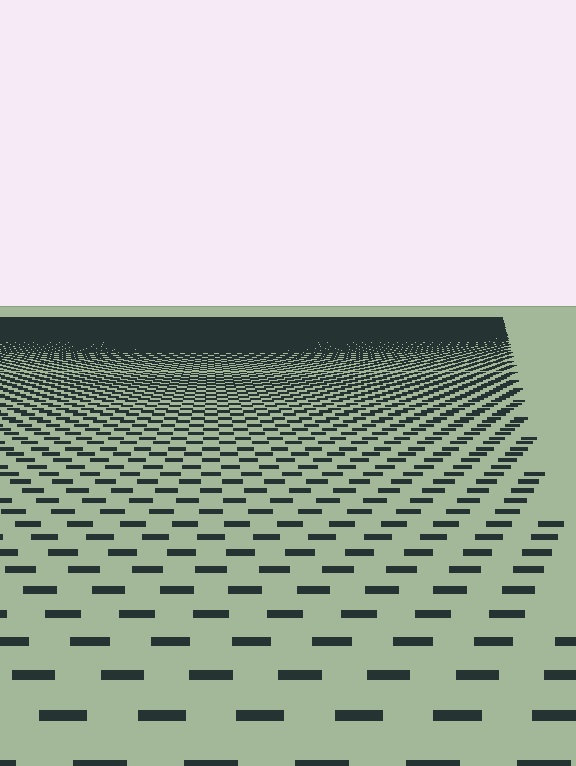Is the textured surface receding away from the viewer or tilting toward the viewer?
The surface is receding away from the viewer. Texture elements get smaller and denser toward the top.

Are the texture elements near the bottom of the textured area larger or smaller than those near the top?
Larger. Near the bottom, elements are closer to the viewer and appear at a bigger on-screen size.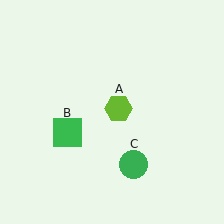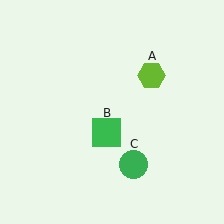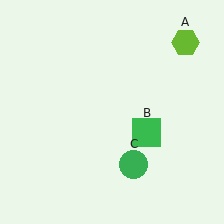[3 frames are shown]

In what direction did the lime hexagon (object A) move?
The lime hexagon (object A) moved up and to the right.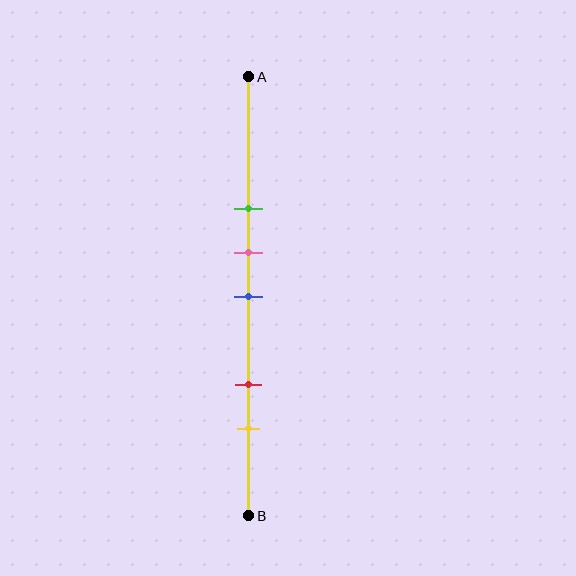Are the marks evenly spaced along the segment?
No, the marks are not evenly spaced.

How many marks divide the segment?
There are 5 marks dividing the segment.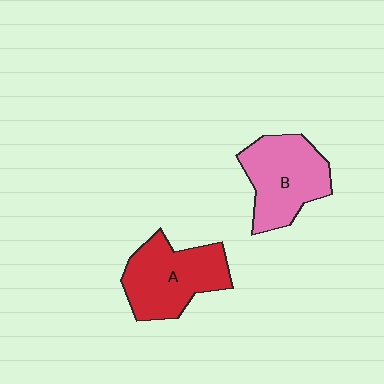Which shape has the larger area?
Shape A (red).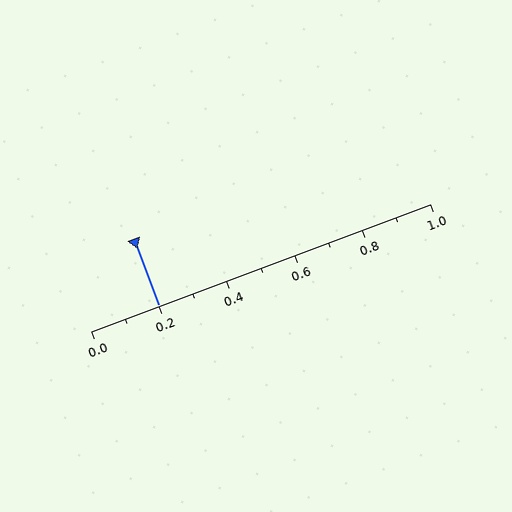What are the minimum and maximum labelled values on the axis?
The axis runs from 0.0 to 1.0.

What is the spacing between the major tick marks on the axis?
The major ticks are spaced 0.2 apart.